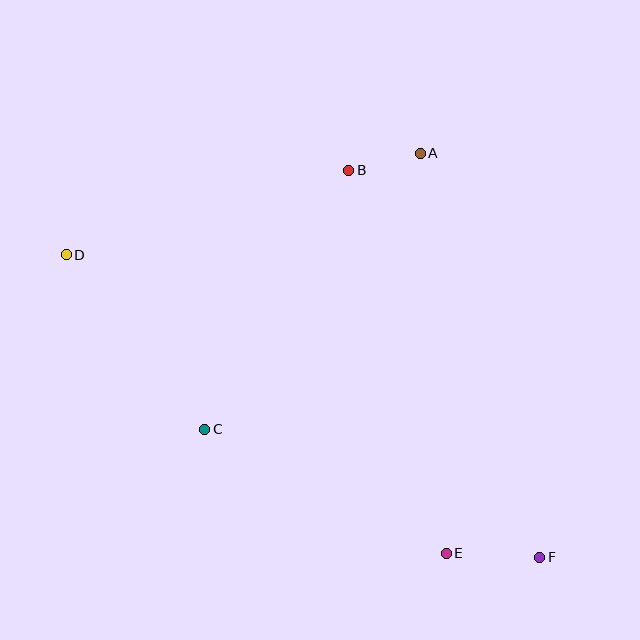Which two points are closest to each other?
Points A and B are closest to each other.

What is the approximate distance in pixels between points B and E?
The distance between B and E is approximately 395 pixels.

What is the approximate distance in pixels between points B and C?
The distance between B and C is approximately 296 pixels.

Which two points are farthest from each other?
Points D and F are farthest from each other.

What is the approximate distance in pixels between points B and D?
The distance between B and D is approximately 295 pixels.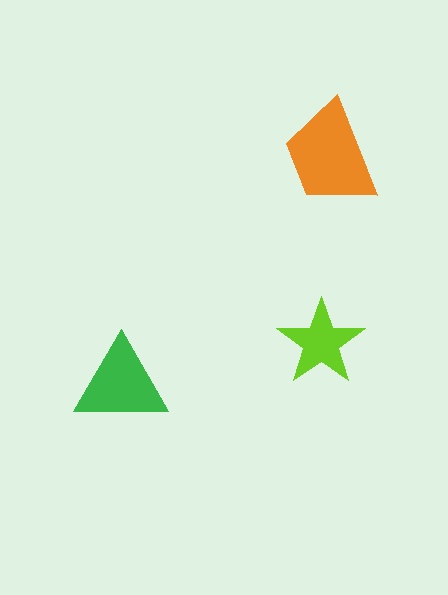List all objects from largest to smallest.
The orange trapezoid, the green triangle, the lime star.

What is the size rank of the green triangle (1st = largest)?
2nd.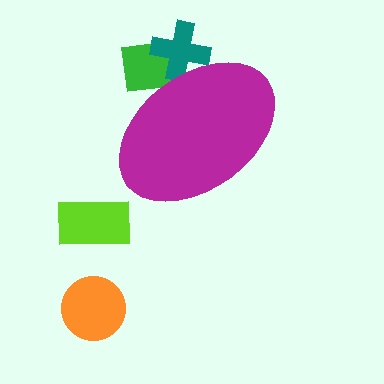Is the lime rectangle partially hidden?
No, the lime rectangle is fully visible.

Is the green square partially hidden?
Yes, the green square is partially hidden behind the magenta ellipse.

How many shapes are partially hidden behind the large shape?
2 shapes are partially hidden.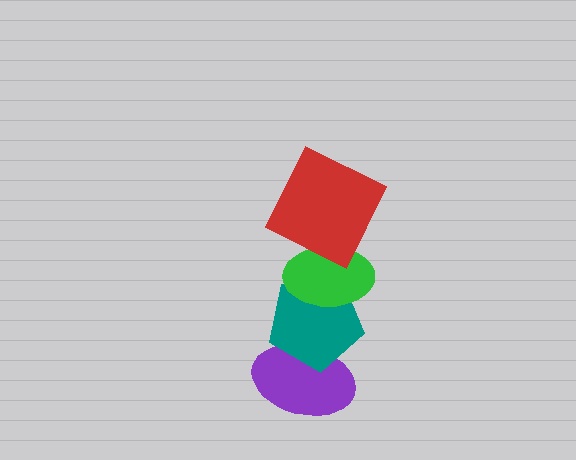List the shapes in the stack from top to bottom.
From top to bottom: the red square, the green ellipse, the teal pentagon, the purple ellipse.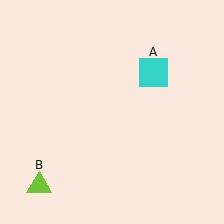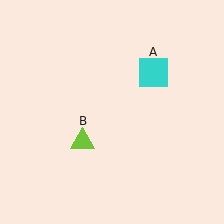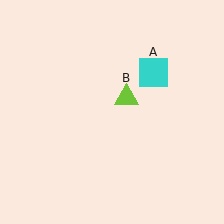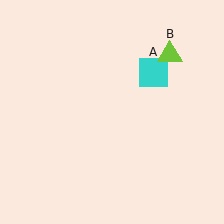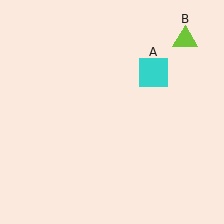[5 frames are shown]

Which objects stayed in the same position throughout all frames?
Cyan square (object A) remained stationary.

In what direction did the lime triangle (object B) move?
The lime triangle (object B) moved up and to the right.